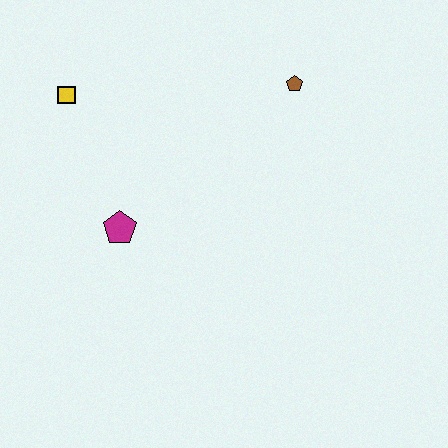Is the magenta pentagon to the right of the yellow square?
Yes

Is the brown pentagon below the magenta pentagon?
No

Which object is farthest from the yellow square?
The brown pentagon is farthest from the yellow square.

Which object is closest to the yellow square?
The magenta pentagon is closest to the yellow square.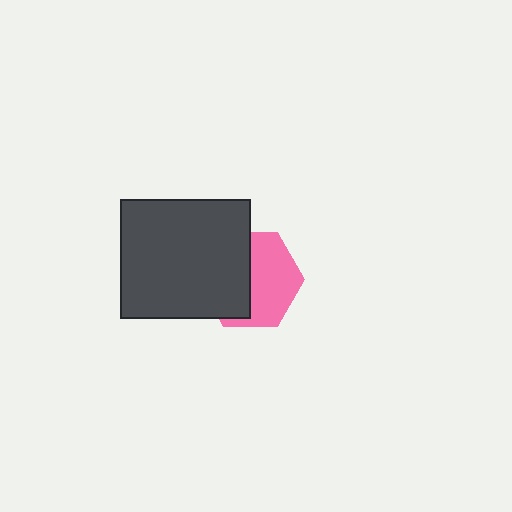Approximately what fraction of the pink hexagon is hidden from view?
Roughly 48% of the pink hexagon is hidden behind the dark gray rectangle.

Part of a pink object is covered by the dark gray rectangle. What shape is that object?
It is a hexagon.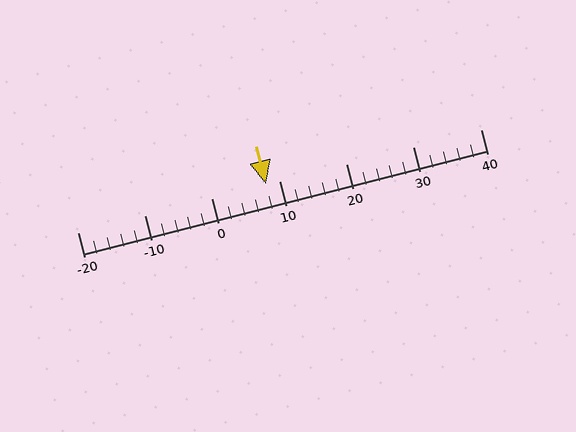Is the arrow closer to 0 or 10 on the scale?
The arrow is closer to 10.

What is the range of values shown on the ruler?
The ruler shows values from -20 to 40.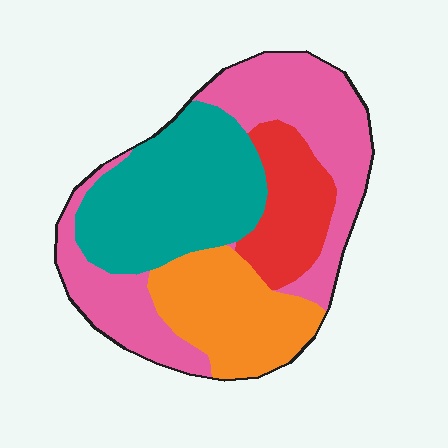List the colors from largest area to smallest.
From largest to smallest: pink, teal, orange, red.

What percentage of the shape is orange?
Orange covers 20% of the shape.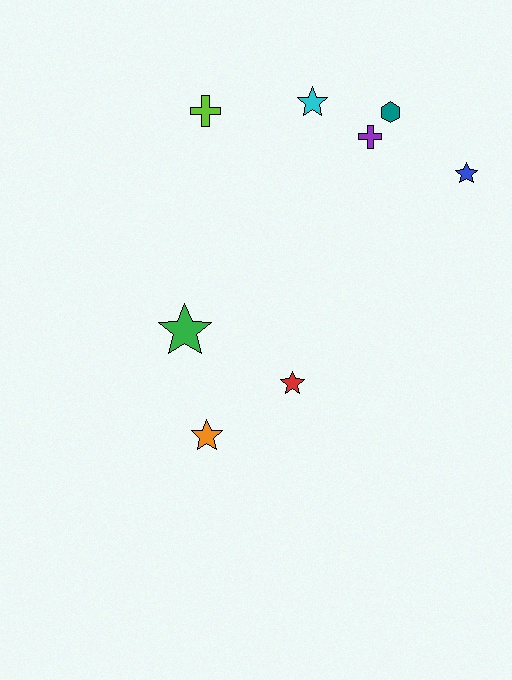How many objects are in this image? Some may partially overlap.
There are 8 objects.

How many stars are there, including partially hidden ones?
There are 5 stars.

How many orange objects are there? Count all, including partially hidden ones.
There is 1 orange object.